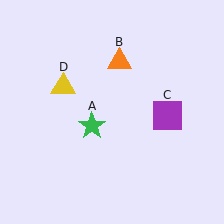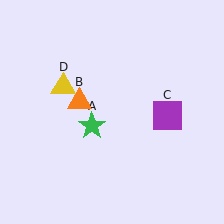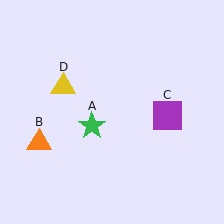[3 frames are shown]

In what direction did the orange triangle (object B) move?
The orange triangle (object B) moved down and to the left.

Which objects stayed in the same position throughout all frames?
Green star (object A) and purple square (object C) and yellow triangle (object D) remained stationary.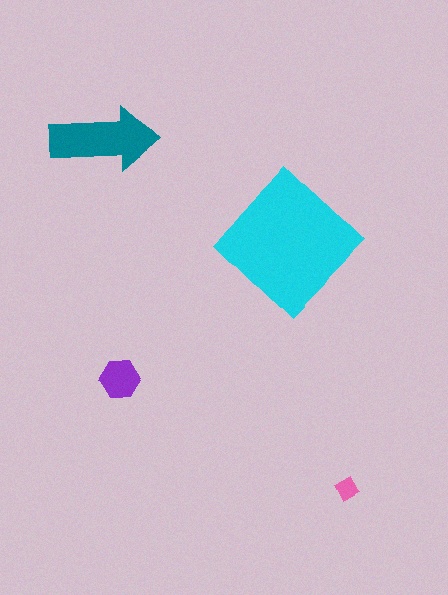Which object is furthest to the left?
The teal arrow is leftmost.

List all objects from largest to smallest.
The cyan diamond, the teal arrow, the purple hexagon, the pink diamond.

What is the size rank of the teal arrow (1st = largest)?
2nd.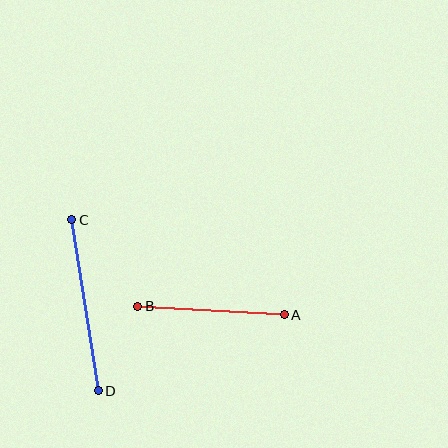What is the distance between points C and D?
The distance is approximately 173 pixels.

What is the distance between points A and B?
The distance is approximately 147 pixels.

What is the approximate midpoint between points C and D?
The midpoint is at approximately (85, 305) pixels.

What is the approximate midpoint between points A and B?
The midpoint is at approximately (211, 311) pixels.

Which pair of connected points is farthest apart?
Points C and D are farthest apart.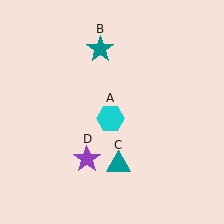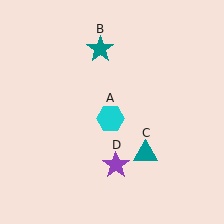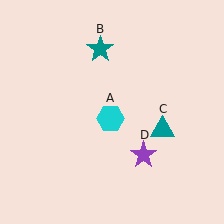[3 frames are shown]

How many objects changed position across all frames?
2 objects changed position: teal triangle (object C), purple star (object D).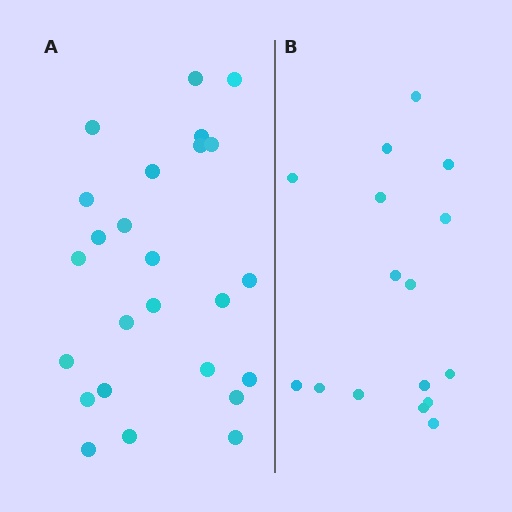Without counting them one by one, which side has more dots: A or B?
Region A (the left region) has more dots.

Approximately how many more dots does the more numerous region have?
Region A has roughly 8 or so more dots than region B.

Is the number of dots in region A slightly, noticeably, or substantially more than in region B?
Region A has substantially more. The ratio is roughly 1.6 to 1.